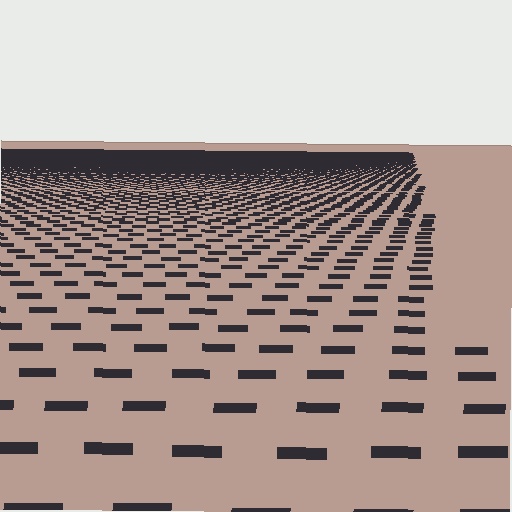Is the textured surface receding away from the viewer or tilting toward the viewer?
The surface is receding away from the viewer. Texture elements get smaller and denser toward the top.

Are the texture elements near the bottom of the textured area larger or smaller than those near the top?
Larger. Near the bottom, elements are closer to the viewer and appear at a bigger on-screen size.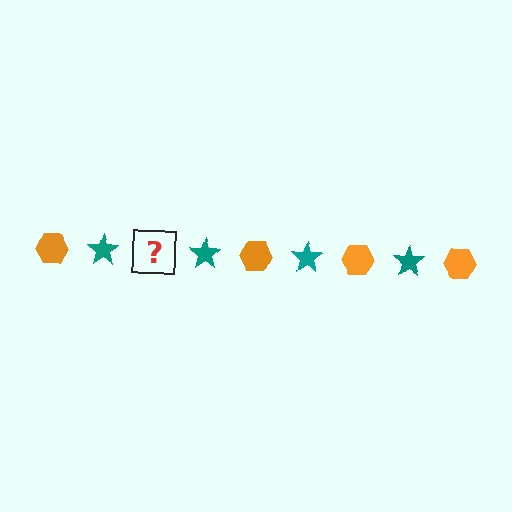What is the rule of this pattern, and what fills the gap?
The rule is that the pattern alternates between orange hexagon and teal star. The gap should be filled with an orange hexagon.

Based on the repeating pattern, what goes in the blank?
The blank should be an orange hexagon.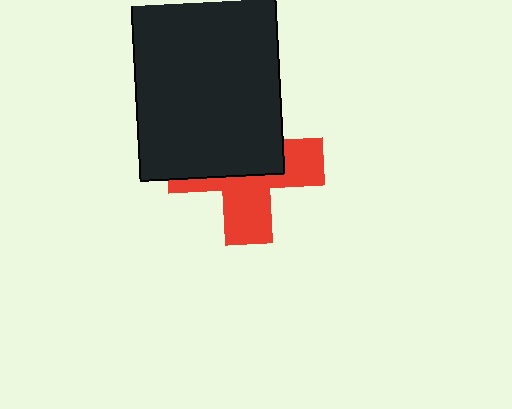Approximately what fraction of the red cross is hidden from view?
Roughly 52% of the red cross is hidden behind the black rectangle.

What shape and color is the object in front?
The object in front is a black rectangle.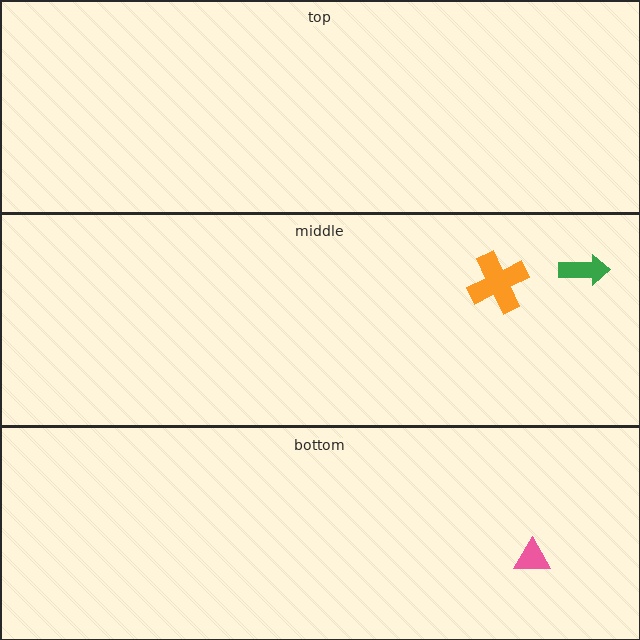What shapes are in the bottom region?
The pink triangle.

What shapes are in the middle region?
The orange cross, the green arrow.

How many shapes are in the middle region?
2.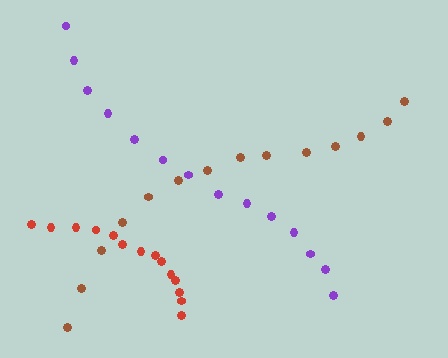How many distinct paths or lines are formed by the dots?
There are 3 distinct paths.